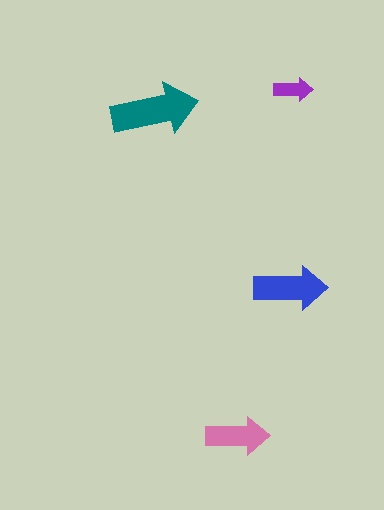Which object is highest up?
The purple arrow is topmost.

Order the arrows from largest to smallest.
the teal one, the blue one, the pink one, the purple one.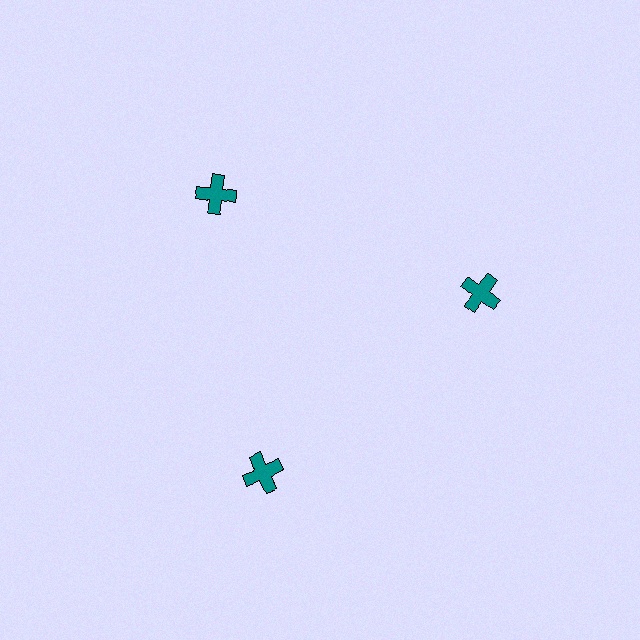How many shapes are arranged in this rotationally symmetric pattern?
There are 3 shapes, arranged in 3 groups of 1.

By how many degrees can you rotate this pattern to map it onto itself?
The pattern maps onto itself every 120 degrees of rotation.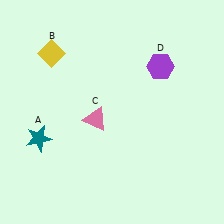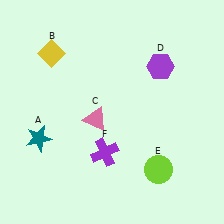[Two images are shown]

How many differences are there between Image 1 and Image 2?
There are 2 differences between the two images.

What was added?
A lime circle (E), a purple cross (F) were added in Image 2.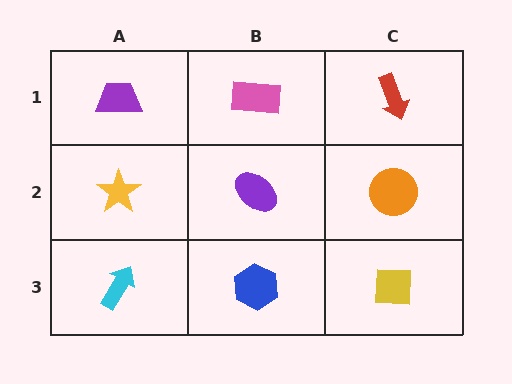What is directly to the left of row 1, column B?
A purple trapezoid.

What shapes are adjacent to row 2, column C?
A red arrow (row 1, column C), a yellow square (row 3, column C), a purple ellipse (row 2, column B).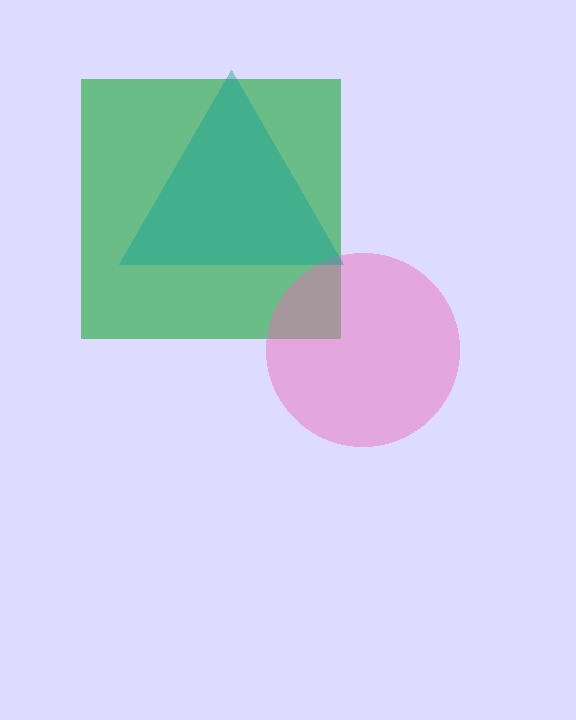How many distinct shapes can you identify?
There are 3 distinct shapes: a green square, a pink circle, a teal triangle.